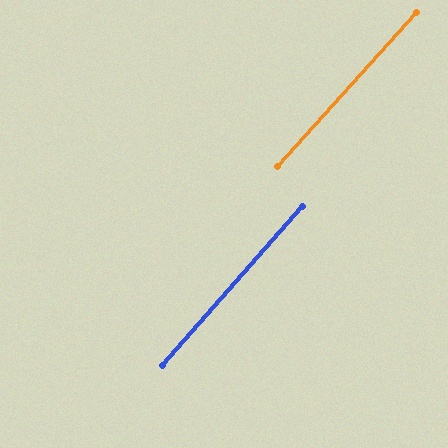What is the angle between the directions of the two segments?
Approximately 1 degree.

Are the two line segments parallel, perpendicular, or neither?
Parallel — their directions differ by only 0.5°.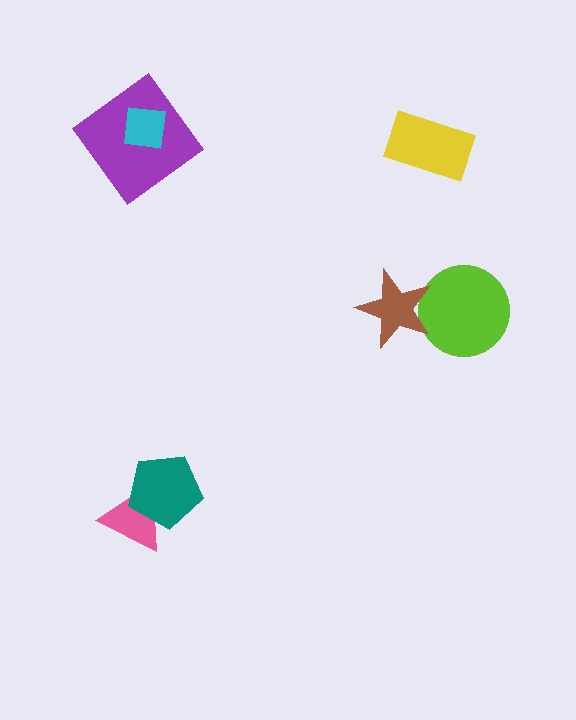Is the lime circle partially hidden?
Yes, it is partially covered by another shape.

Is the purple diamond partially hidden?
Yes, it is partially covered by another shape.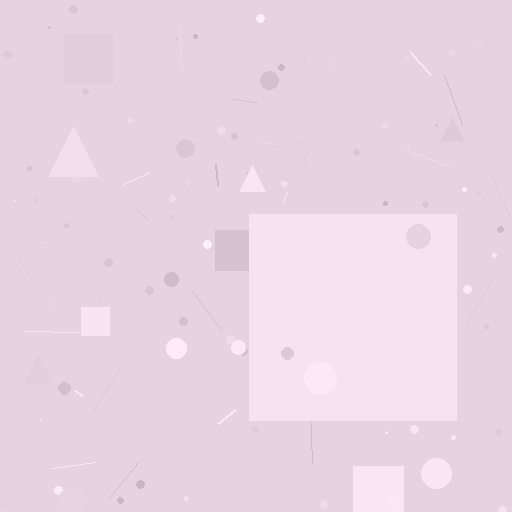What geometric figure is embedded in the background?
A square is embedded in the background.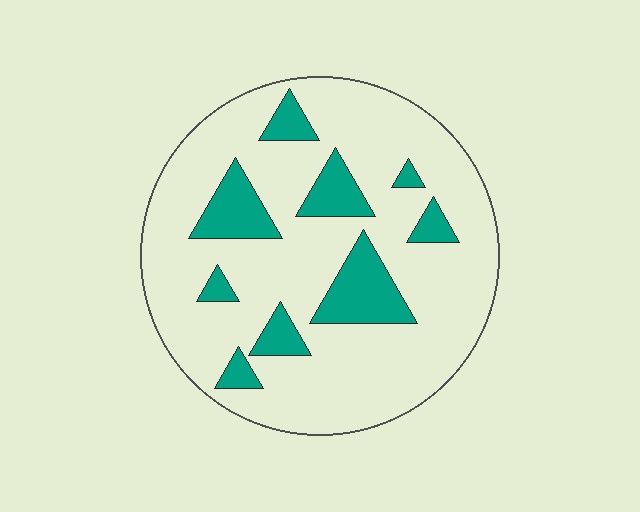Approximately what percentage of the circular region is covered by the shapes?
Approximately 20%.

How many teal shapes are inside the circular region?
9.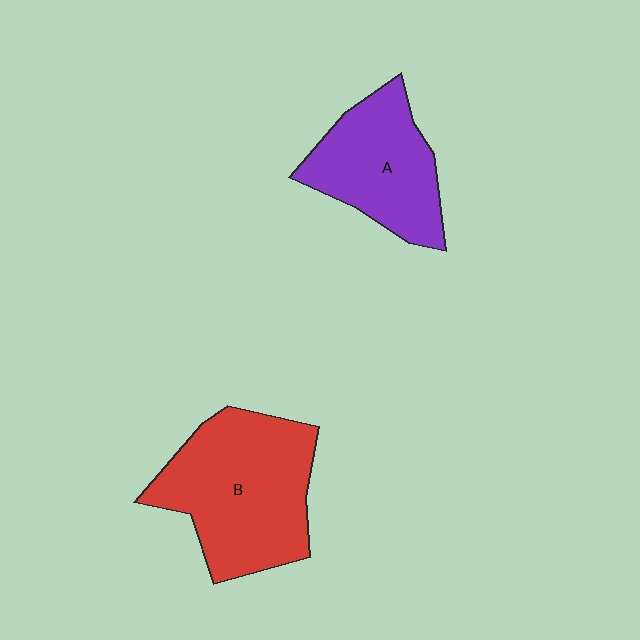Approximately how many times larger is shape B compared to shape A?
Approximately 1.4 times.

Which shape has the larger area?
Shape B (red).